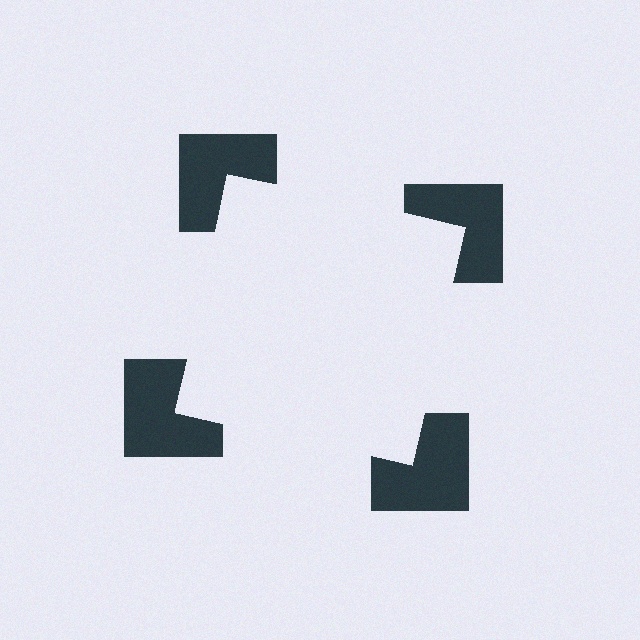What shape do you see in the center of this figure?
An illusory square — its edges are inferred from the aligned wedge cuts in the notched squares, not physically drawn.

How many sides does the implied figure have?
4 sides.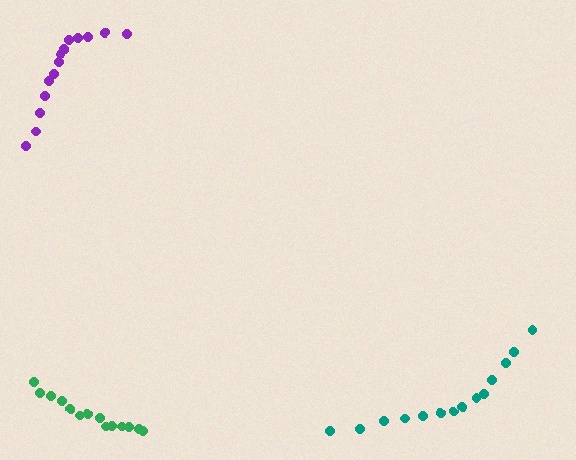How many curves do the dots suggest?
There are 3 distinct paths.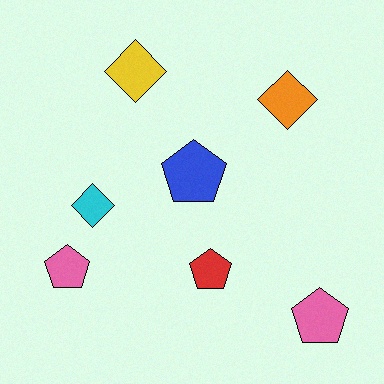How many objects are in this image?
There are 7 objects.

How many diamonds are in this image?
There are 3 diamonds.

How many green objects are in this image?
There are no green objects.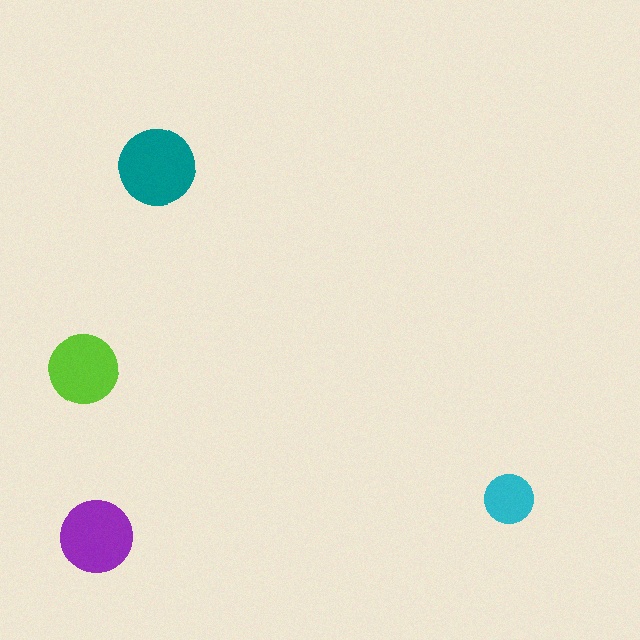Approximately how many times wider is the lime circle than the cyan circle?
About 1.5 times wider.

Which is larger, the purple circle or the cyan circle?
The purple one.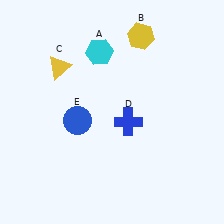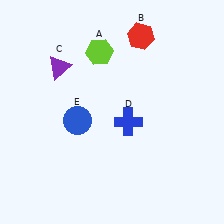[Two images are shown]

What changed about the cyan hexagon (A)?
In Image 1, A is cyan. In Image 2, it changed to lime.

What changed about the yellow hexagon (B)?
In Image 1, B is yellow. In Image 2, it changed to red.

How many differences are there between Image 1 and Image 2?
There are 3 differences between the two images.